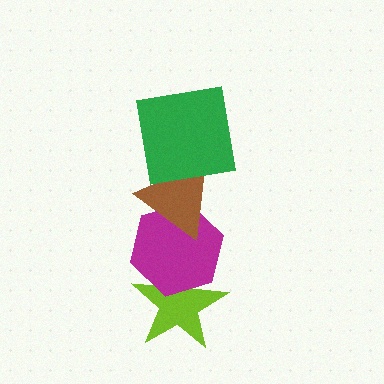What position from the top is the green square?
The green square is 1st from the top.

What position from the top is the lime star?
The lime star is 4th from the top.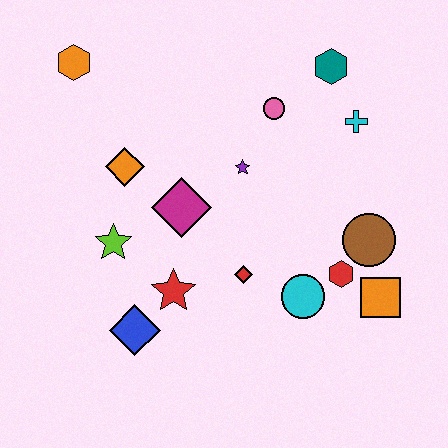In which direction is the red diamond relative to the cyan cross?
The red diamond is below the cyan cross.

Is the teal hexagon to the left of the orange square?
Yes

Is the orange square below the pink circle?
Yes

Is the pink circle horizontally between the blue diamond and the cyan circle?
Yes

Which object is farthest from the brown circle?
The orange hexagon is farthest from the brown circle.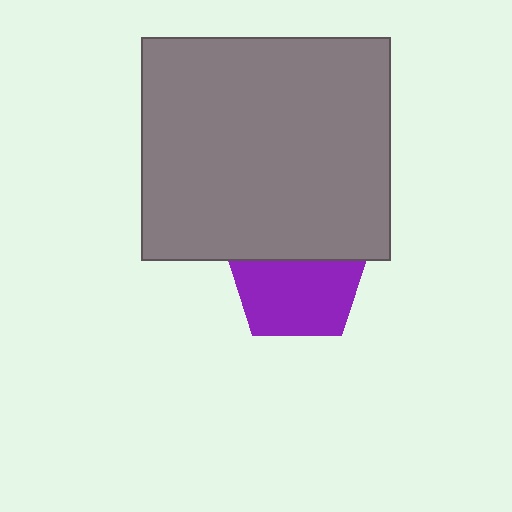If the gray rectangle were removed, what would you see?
You would see the complete purple pentagon.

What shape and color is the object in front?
The object in front is a gray rectangle.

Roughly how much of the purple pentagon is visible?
About half of it is visible (roughly 61%).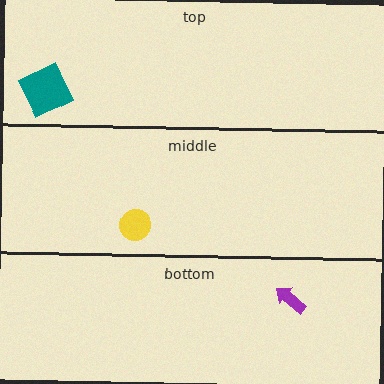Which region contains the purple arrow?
The bottom region.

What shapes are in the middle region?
The yellow circle.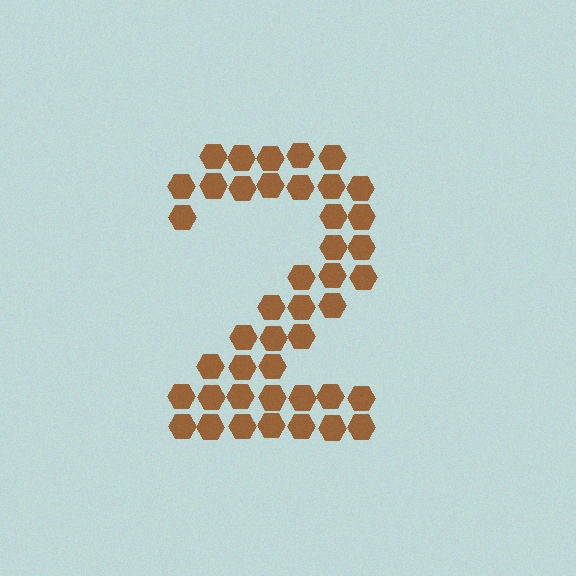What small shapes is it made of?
It is made of small hexagons.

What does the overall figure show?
The overall figure shows the digit 2.